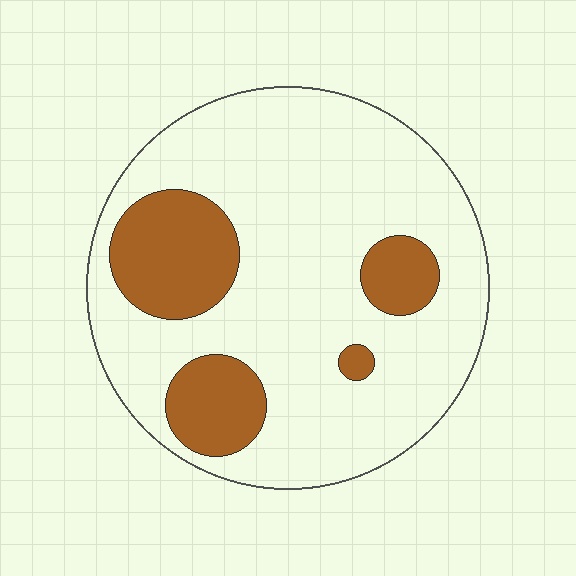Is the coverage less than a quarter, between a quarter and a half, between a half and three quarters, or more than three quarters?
Less than a quarter.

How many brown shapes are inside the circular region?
4.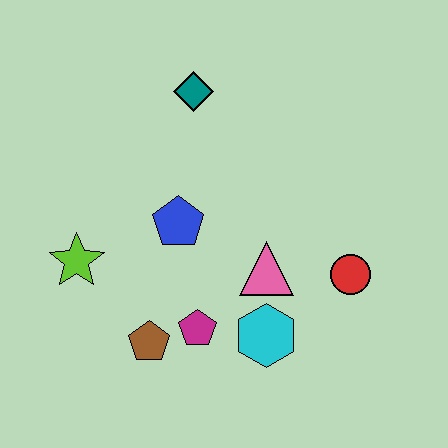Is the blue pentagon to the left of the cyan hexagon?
Yes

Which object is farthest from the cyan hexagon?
The teal diamond is farthest from the cyan hexagon.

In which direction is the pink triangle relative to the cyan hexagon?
The pink triangle is above the cyan hexagon.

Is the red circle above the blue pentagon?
No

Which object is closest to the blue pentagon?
The pink triangle is closest to the blue pentagon.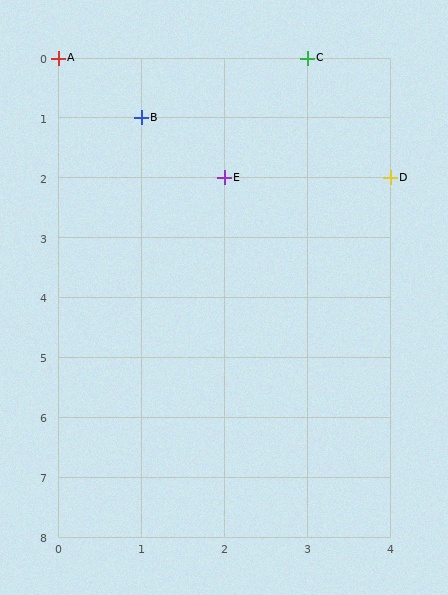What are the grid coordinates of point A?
Point A is at grid coordinates (0, 0).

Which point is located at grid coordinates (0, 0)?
Point A is at (0, 0).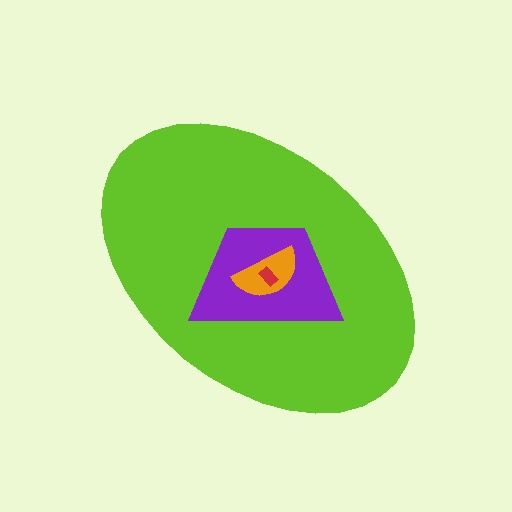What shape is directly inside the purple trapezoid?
The orange semicircle.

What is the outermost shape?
The lime ellipse.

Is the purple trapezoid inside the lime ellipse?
Yes.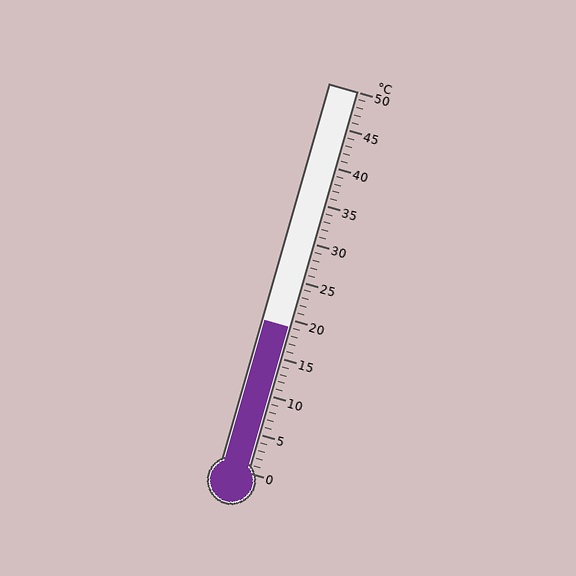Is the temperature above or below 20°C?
The temperature is below 20°C.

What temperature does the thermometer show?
The thermometer shows approximately 19°C.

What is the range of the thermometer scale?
The thermometer scale ranges from 0°C to 50°C.